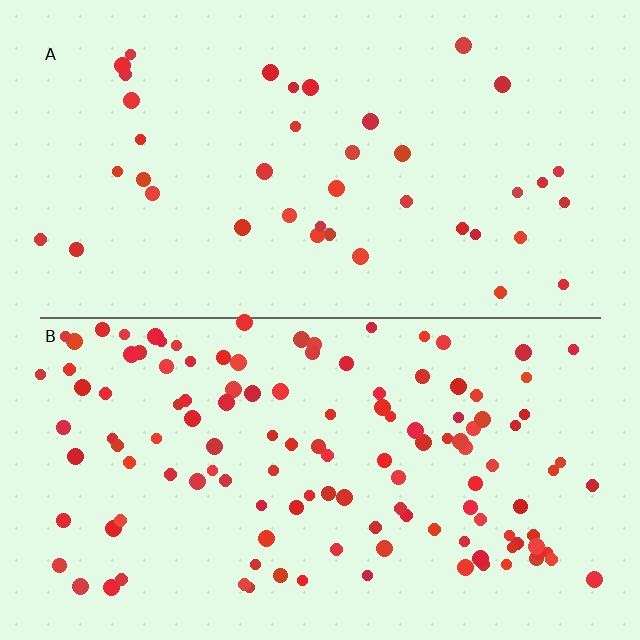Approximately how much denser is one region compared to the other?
Approximately 3.1× — region B over region A.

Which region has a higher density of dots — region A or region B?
B (the bottom).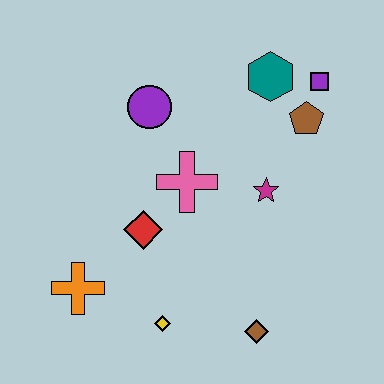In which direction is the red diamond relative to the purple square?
The red diamond is to the left of the purple square.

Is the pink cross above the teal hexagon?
No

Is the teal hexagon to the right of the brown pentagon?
No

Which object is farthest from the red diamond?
The purple square is farthest from the red diamond.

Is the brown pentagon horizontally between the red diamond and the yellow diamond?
No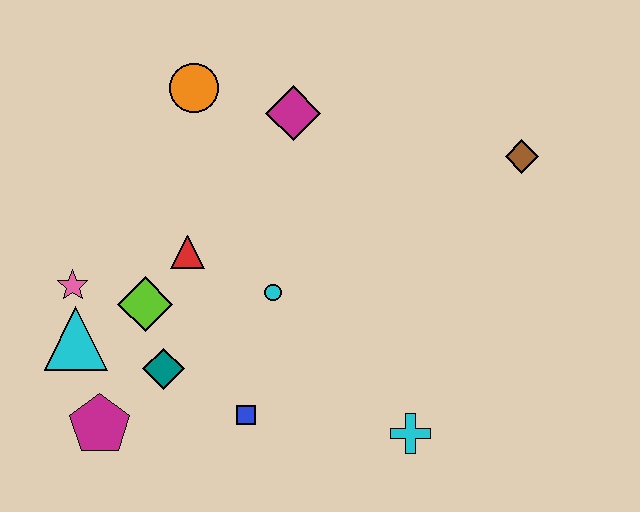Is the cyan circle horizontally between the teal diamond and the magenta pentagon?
No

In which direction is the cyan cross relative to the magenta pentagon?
The cyan cross is to the right of the magenta pentagon.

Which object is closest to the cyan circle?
The red triangle is closest to the cyan circle.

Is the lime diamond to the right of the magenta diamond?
No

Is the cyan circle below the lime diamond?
No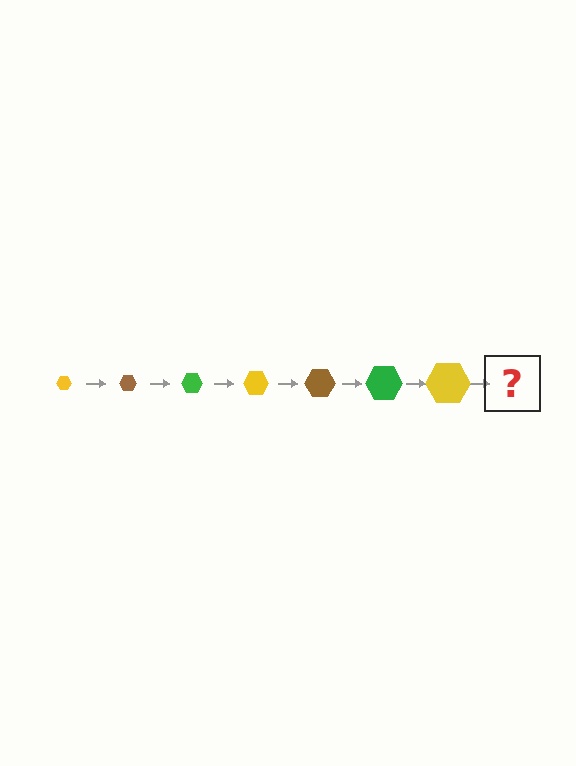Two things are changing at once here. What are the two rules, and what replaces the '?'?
The two rules are that the hexagon grows larger each step and the color cycles through yellow, brown, and green. The '?' should be a brown hexagon, larger than the previous one.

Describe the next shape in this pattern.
It should be a brown hexagon, larger than the previous one.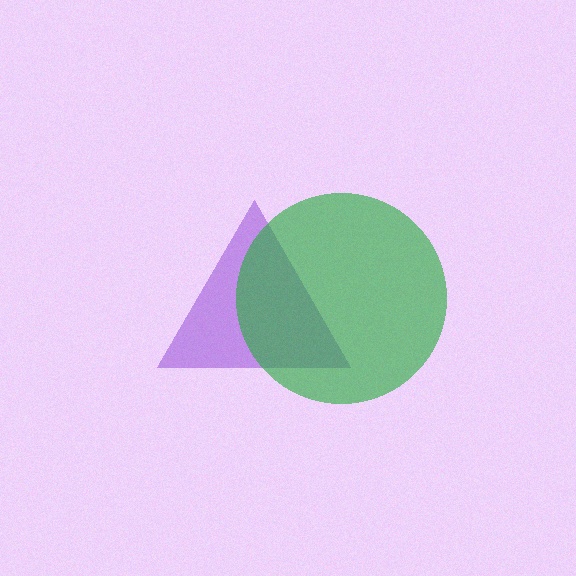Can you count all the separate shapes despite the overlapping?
Yes, there are 2 separate shapes.